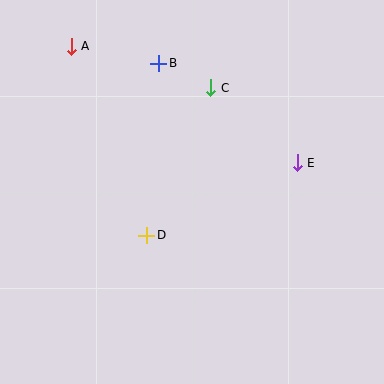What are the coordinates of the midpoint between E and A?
The midpoint between E and A is at (184, 105).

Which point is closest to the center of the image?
Point D at (147, 235) is closest to the center.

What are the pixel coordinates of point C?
Point C is at (211, 88).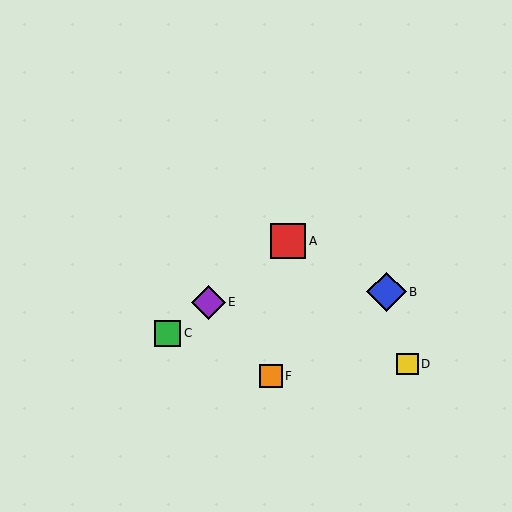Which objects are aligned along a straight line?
Objects A, C, E are aligned along a straight line.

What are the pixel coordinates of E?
Object E is at (208, 302).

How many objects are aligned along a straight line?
3 objects (A, C, E) are aligned along a straight line.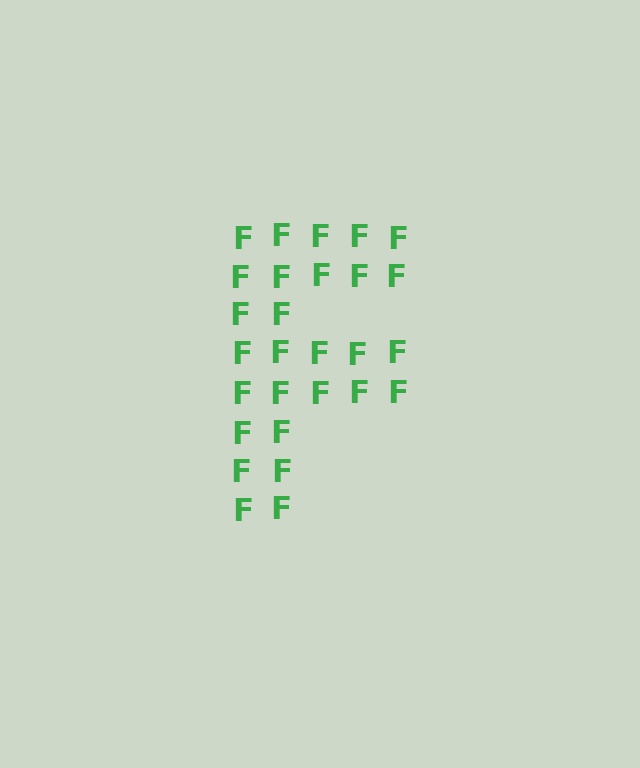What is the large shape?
The large shape is the letter F.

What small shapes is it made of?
It is made of small letter F's.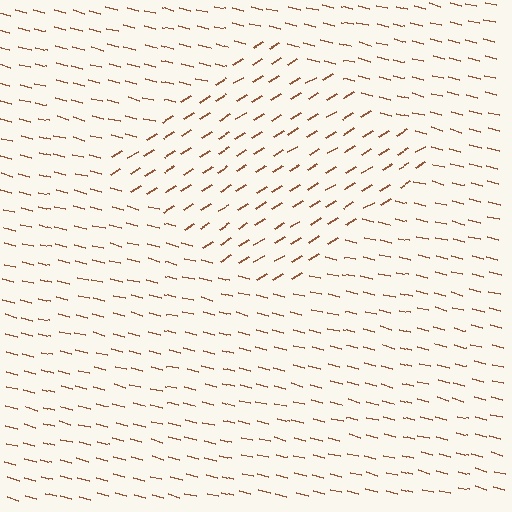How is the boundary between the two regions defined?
The boundary is defined purely by a change in line orientation (approximately 45 degrees difference). All lines are the same color and thickness.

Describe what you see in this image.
The image is filled with small brown line segments. A diamond region in the image has lines oriented differently from the surrounding lines, creating a visible texture boundary.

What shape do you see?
I see a diamond.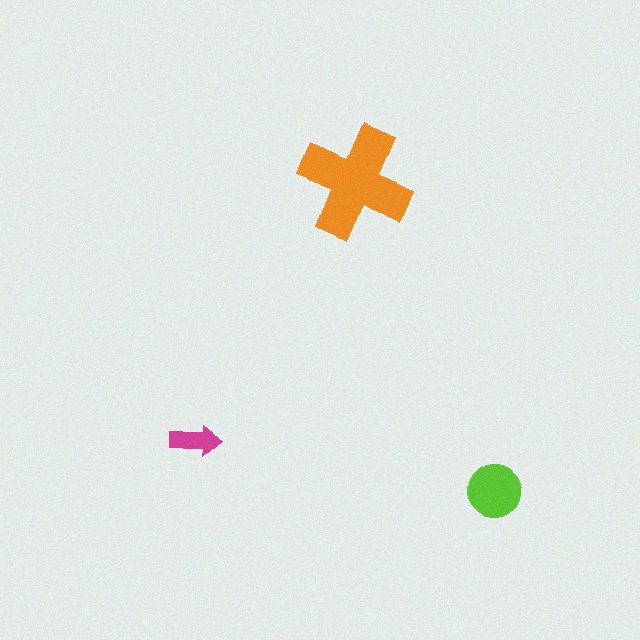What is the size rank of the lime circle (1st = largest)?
2nd.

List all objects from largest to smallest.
The orange cross, the lime circle, the magenta arrow.